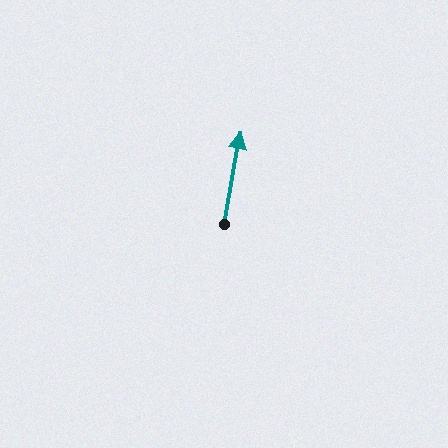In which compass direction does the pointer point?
North.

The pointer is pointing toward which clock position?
Roughly 12 o'clock.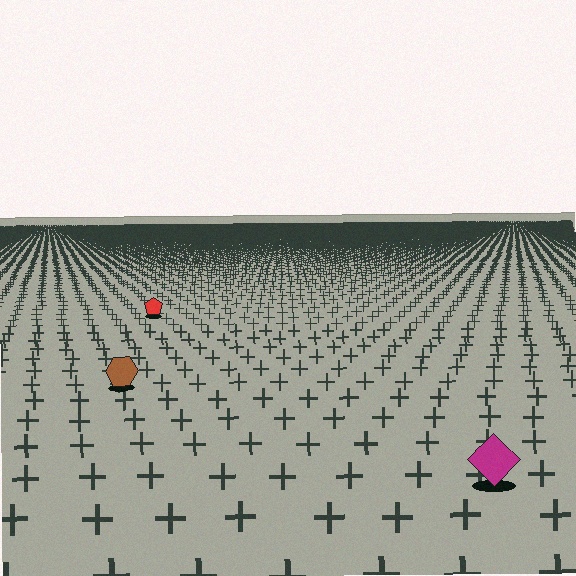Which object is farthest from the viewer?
The red pentagon is farthest from the viewer. It appears smaller and the ground texture around it is denser.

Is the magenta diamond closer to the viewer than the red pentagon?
Yes. The magenta diamond is closer — you can tell from the texture gradient: the ground texture is coarser near it.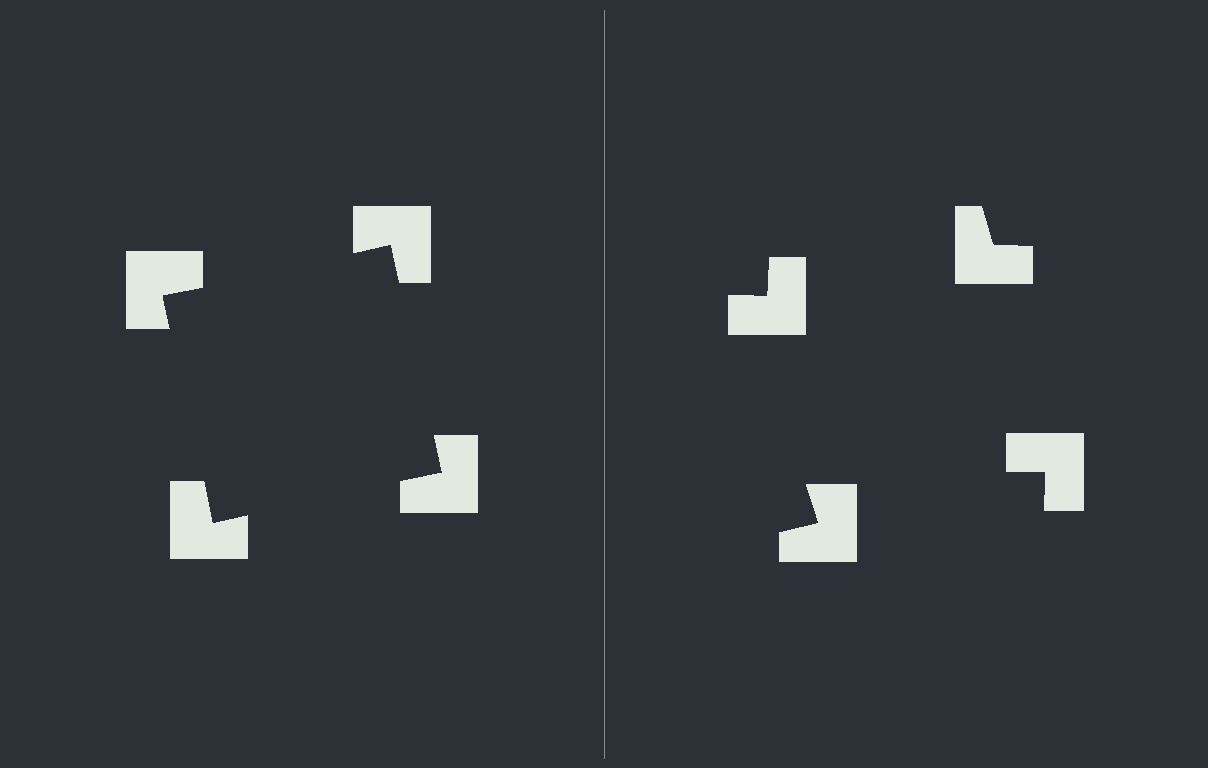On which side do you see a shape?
An illusory square appears on the left side. On the right side the wedge cuts are rotated, so no coherent shape forms.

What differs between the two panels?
The notched squares are positioned identically on both sides; only the wedge orientations differ. On the left they align to a square; on the right they are misaligned.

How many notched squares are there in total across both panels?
8 — 4 on each side.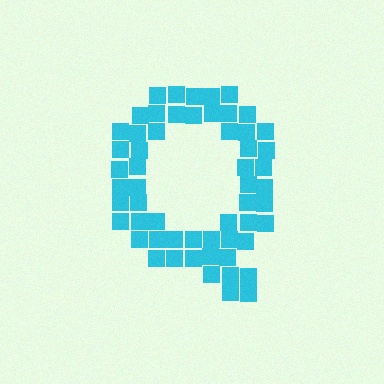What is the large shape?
The large shape is the letter Q.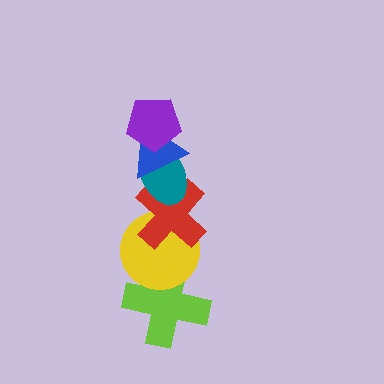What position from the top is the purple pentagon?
The purple pentagon is 1st from the top.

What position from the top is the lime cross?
The lime cross is 6th from the top.